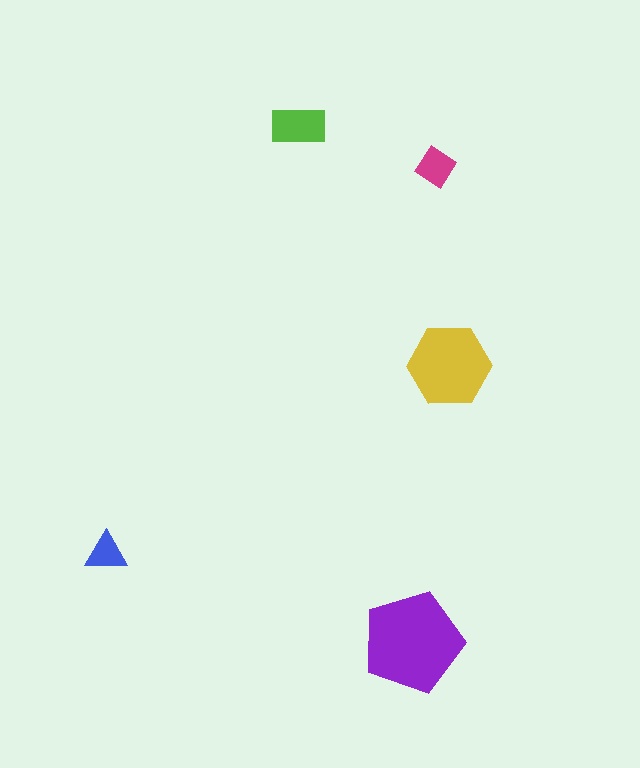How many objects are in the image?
There are 5 objects in the image.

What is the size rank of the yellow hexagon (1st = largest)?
2nd.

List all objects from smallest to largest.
The blue triangle, the magenta diamond, the lime rectangle, the yellow hexagon, the purple pentagon.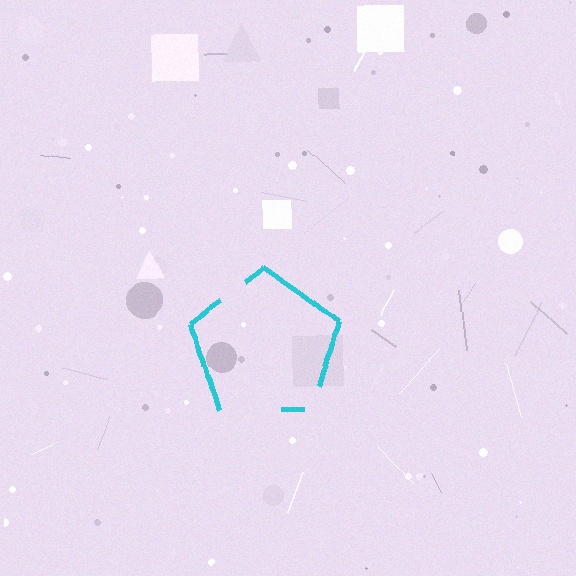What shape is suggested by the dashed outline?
The dashed outline suggests a pentagon.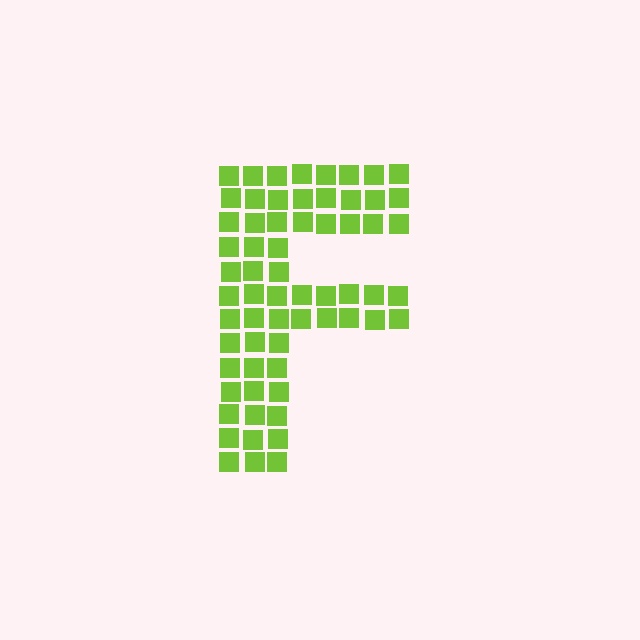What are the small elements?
The small elements are squares.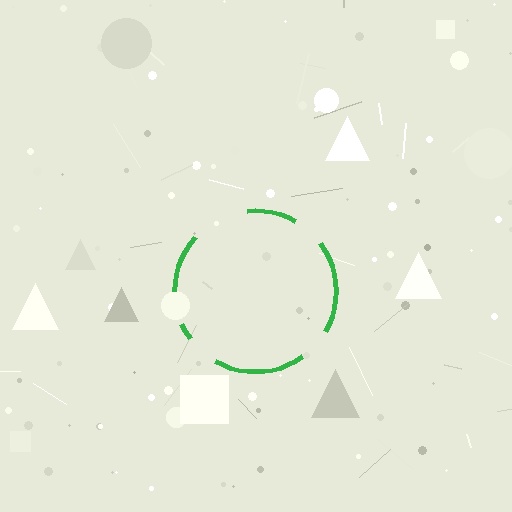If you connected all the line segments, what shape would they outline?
They would outline a circle.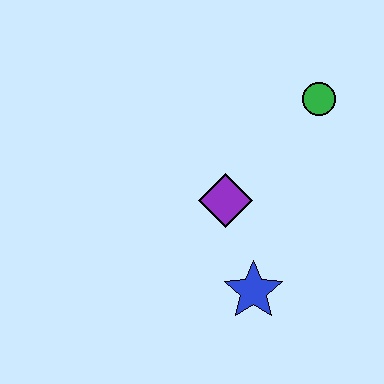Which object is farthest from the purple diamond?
The green circle is farthest from the purple diamond.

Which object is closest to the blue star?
The purple diamond is closest to the blue star.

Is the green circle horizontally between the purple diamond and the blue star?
No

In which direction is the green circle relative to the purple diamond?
The green circle is above the purple diamond.